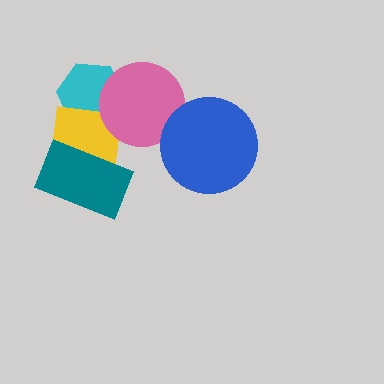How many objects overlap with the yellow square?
3 objects overlap with the yellow square.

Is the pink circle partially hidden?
Yes, it is partially covered by another shape.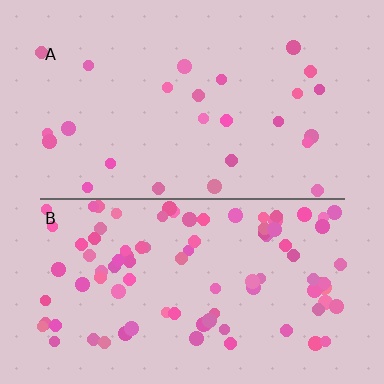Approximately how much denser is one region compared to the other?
Approximately 3.6× — region B over region A.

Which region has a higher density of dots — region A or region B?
B (the bottom).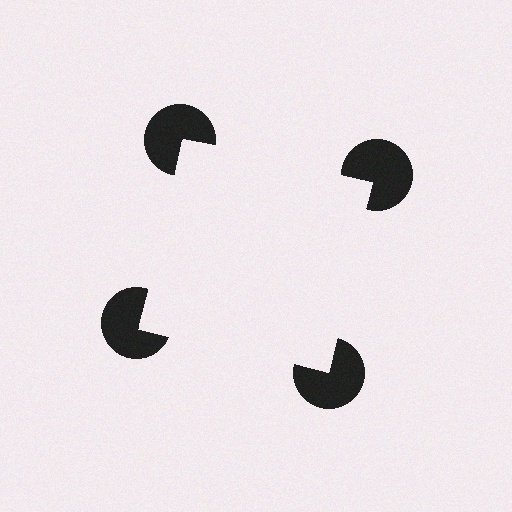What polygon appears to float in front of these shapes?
An illusory square — its edges are inferred from the aligned wedge cuts in the pac-man discs, not physically drawn.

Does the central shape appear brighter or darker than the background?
It typically appears slightly brighter than the background, even though no actual brightness change is drawn.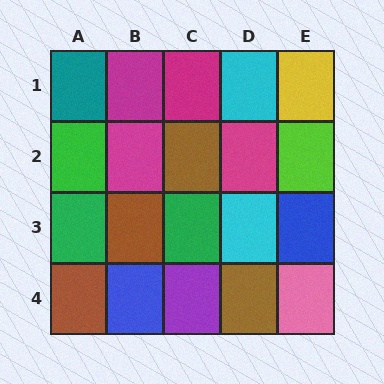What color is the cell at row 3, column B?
Brown.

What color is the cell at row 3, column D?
Cyan.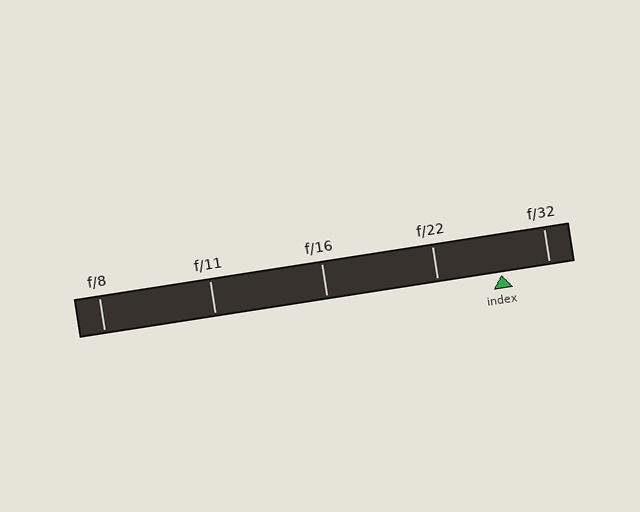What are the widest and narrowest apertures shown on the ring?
The widest aperture shown is f/8 and the narrowest is f/32.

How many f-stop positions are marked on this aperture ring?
There are 5 f-stop positions marked.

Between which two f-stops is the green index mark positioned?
The index mark is between f/22 and f/32.